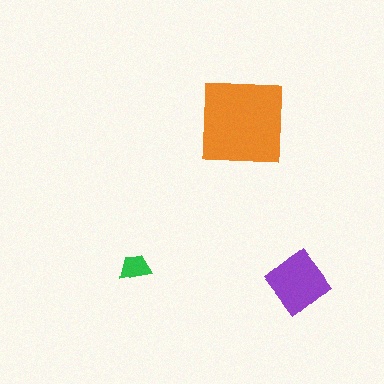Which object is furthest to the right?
The purple diamond is rightmost.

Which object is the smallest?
The green trapezoid.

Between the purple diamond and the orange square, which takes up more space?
The orange square.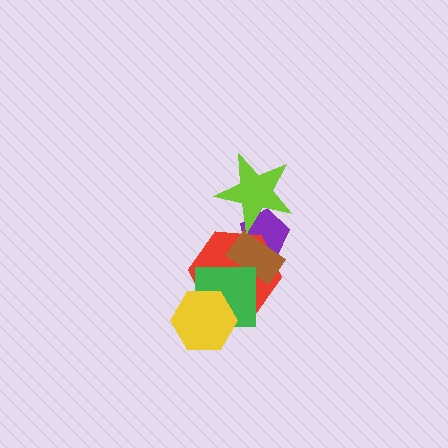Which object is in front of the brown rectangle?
The green square is in front of the brown rectangle.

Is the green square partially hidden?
Yes, it is partially covered by another shape.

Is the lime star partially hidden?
No, no other shape covers it.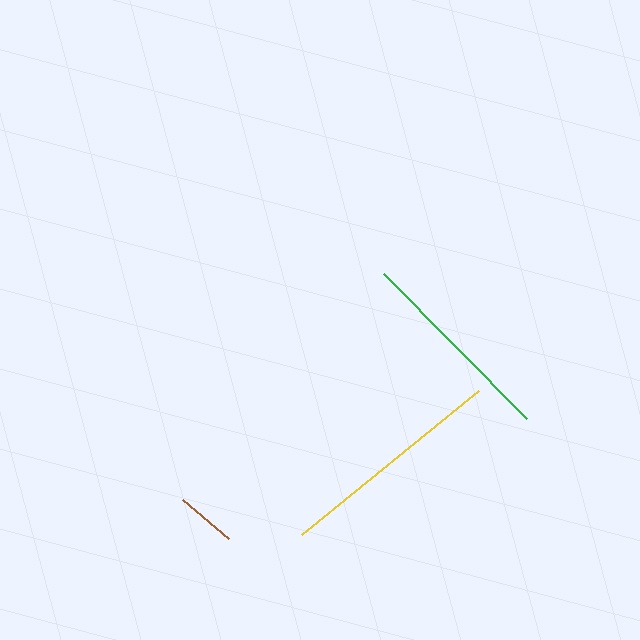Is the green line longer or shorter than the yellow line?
The yellow line is longer than the green line.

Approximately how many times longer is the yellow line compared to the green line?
The yellow line is approximately 1.1 times the length of the green line.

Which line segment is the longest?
The yellow line is the longest at approximately 228 pixels.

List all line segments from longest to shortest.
From longest to shortest: yellow, green, brown.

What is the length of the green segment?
The green segment is approximately 203 pixels long.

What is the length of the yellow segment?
The yellow segment is approximately 228 pixels long.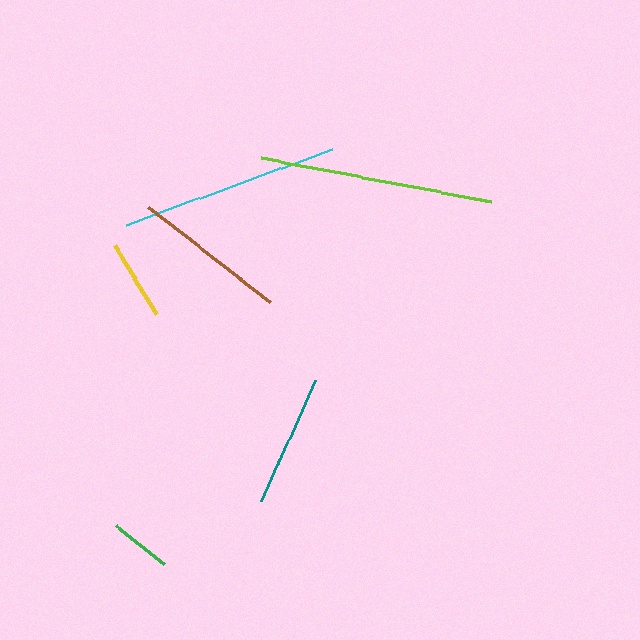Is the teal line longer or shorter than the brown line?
The brown line is longer than the teal line.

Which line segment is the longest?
The lime line is the longest at approximately 235 pixels.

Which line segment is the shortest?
The green line is the shortest at approximately 62 pixels.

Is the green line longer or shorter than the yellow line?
The yellow line is longer than the green line.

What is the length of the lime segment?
The lime segment is approximately 235 pixels long.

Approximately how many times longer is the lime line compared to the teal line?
The lime line is approximately 1.8 times the length of the teal line.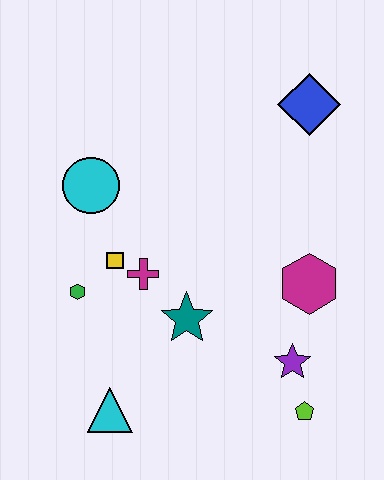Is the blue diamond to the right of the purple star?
Yes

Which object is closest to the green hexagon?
The yellow square is closest to the green hexagon.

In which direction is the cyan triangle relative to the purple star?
The cyan triangle is to the left of the purple star.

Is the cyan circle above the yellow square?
Yes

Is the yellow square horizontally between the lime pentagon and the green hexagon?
Yes